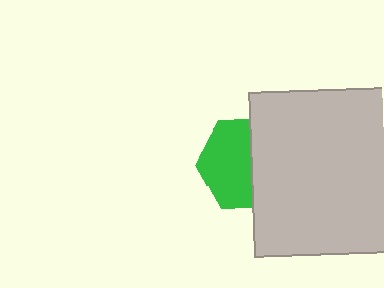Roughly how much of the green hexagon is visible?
About half of it is visible (roughly 56%).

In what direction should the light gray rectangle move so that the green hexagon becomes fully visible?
The light gray rectangle should move right. That is the shortest direction to clear the overlap and leave the green hexagon fully visible.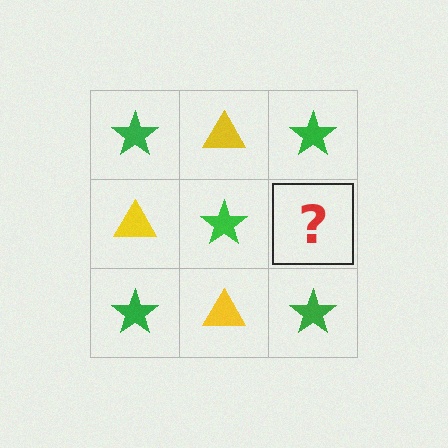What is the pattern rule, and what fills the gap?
The rule is that it alternates green star and yellow triangle in a checkerboard pattern. The gap should be filled with a yellow triangle.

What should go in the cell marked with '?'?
The missing cell should contain a yellow triangle.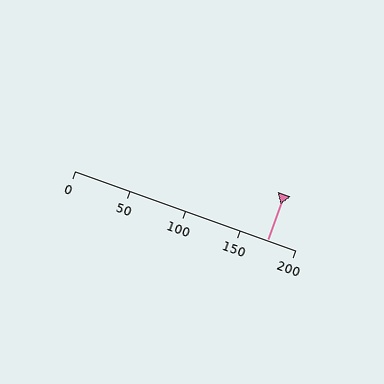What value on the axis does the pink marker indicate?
The marker indicates approximately 175.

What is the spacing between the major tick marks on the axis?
The major ticks are spaced 50 apart.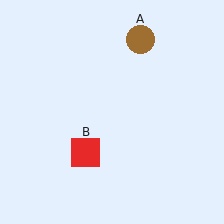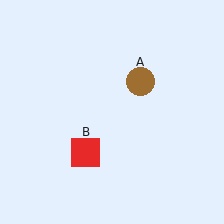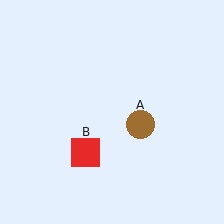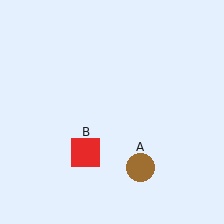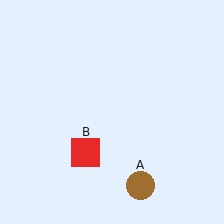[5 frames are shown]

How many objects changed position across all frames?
1 object changed position: brown circle (object A).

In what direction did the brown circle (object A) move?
The brown circle (object A) moved down.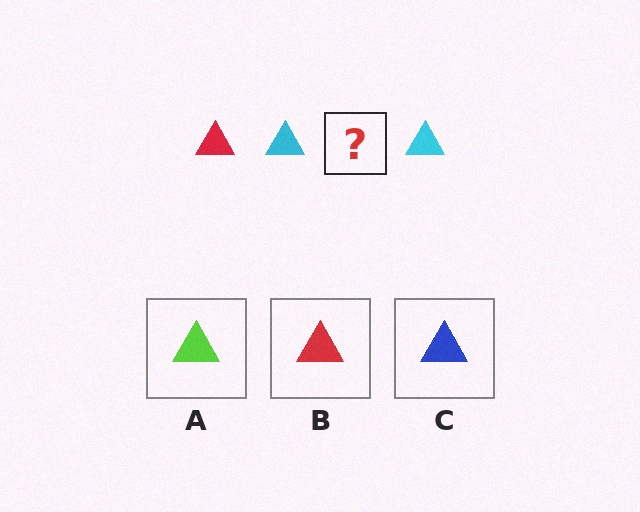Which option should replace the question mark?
Option B.